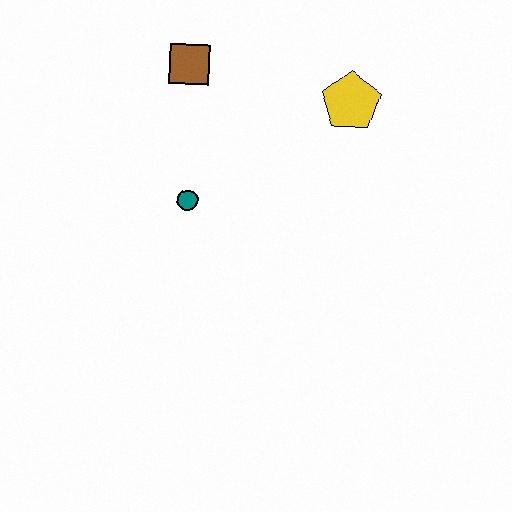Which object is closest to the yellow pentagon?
The brown square is closest to the yellow pentagon.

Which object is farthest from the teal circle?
The yellow pentagon is farthest from the teal circle.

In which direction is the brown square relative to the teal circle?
The brown square is above the teal circle.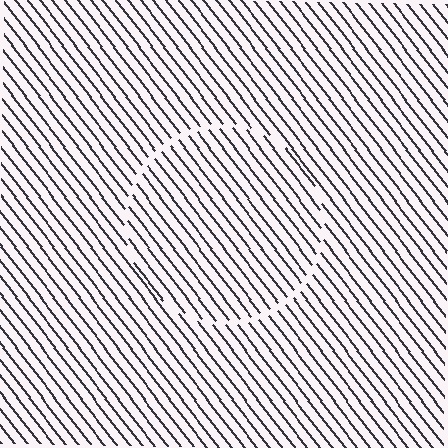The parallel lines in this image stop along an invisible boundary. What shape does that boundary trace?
An illusory circle. The interior of the shape contains the same grating, shifted by half a period — the contour is defined by the phase discontinuity where line-ends from the inner and outer gratings abut.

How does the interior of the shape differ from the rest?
The interior of the shape contains the same grating, shifted by half a period — the contour is defined by the phase discontinuity where line-ends from the inner and outer gratings abut.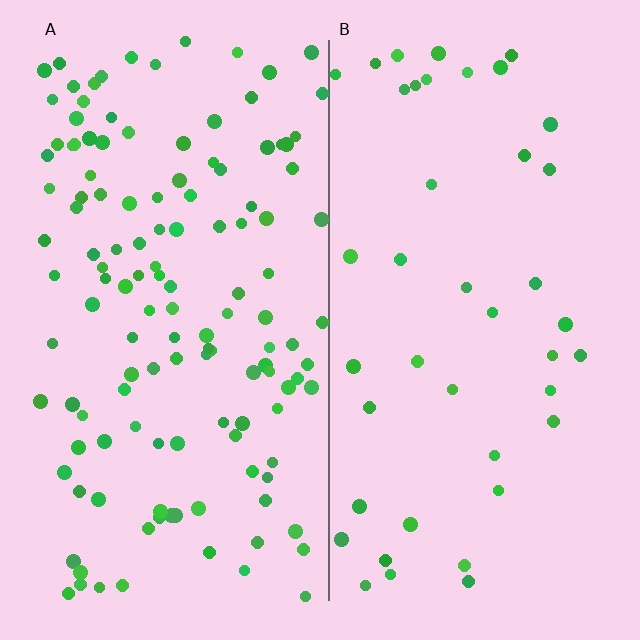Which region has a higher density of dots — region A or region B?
A (the left).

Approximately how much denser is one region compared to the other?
Approximately 3.1× — region A over region B.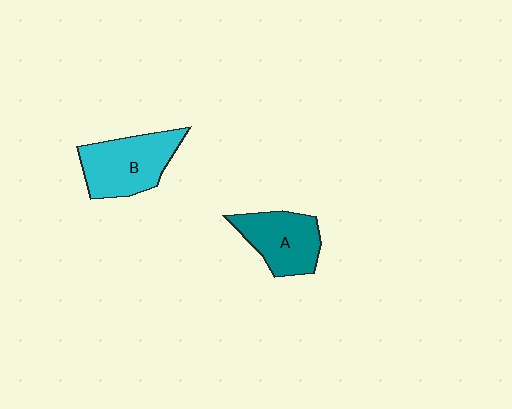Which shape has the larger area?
Shape B (cyan).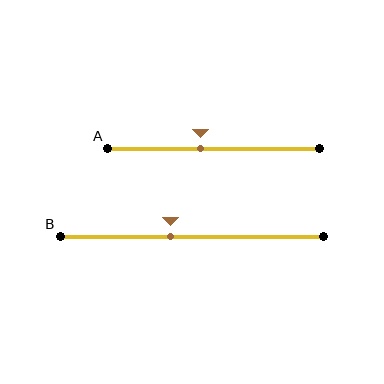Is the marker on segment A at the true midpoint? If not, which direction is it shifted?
No, the marker on segment A is shifted to the left by about 6% of the segment length.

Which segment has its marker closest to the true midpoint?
Segment A has its marker closest to the true midpoint.